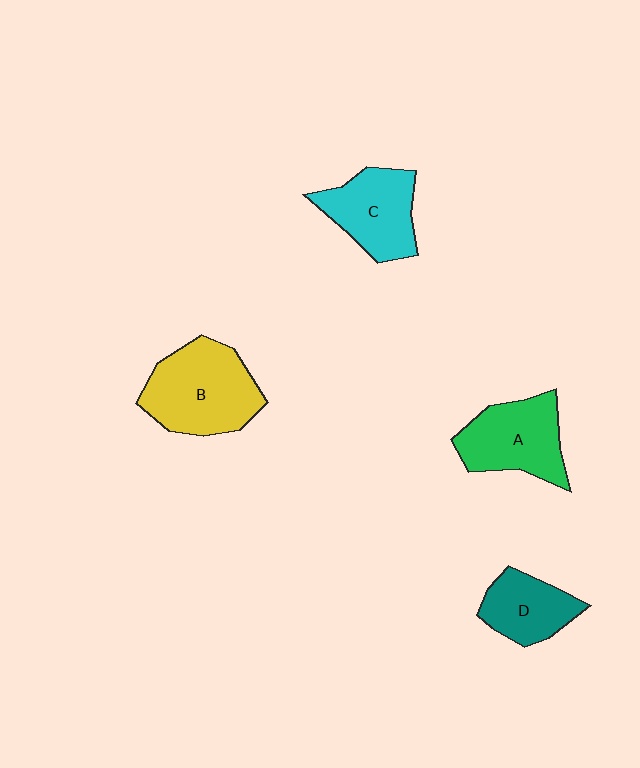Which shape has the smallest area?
Shape D (teal).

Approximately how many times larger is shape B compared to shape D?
Approximately 1.7 times.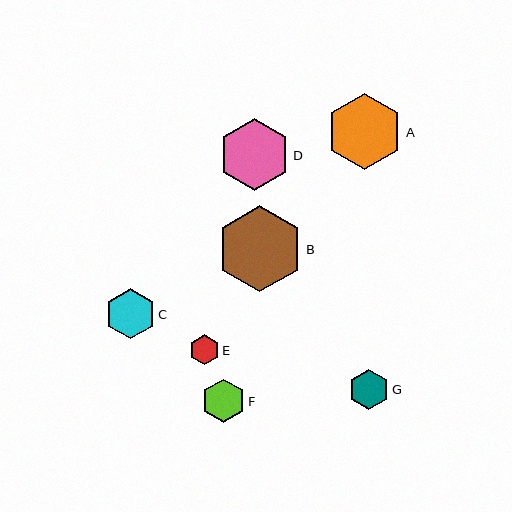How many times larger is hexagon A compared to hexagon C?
Hexagon A is approximately 1.5 times the size of hexagon C.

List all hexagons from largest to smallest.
From largest to smallest: B, A, D, C, F, G, E.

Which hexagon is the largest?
Hexagon B is the largest with a size of approximately 86 pixels.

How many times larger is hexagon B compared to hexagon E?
Hexagon B is approximately 2.9 times the size of hexagon E.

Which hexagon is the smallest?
Hexagon E is the smallest with a size of approximately 30 pixels.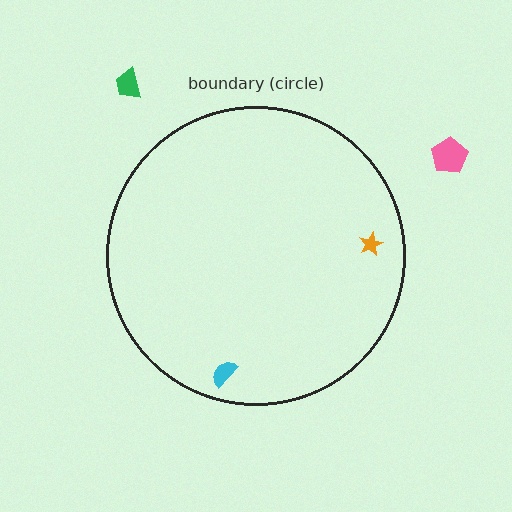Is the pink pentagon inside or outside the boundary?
Outside.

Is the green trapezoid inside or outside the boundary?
Outside.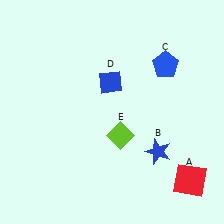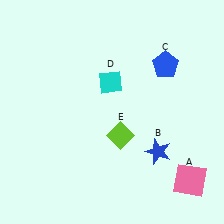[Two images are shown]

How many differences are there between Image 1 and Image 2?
There are 2 differences between the two images.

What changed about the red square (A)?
In Image 1, A is red. In Image 2, it changed to pink.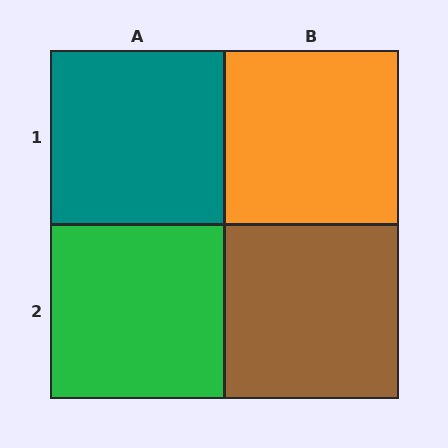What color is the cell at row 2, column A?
Green.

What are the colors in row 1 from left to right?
Teal, orange.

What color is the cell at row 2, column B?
Brown.